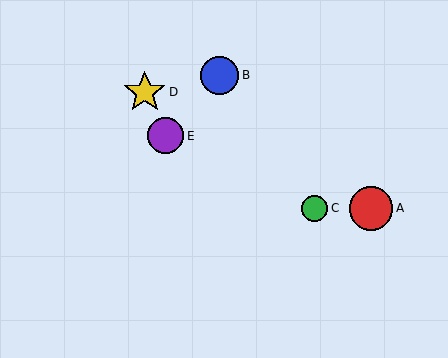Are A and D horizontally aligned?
No, A is at y≈208 and D is at y≈92.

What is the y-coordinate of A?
Object A is at y≈208.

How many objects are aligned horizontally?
2 objects (A, C) are aligned horizontally.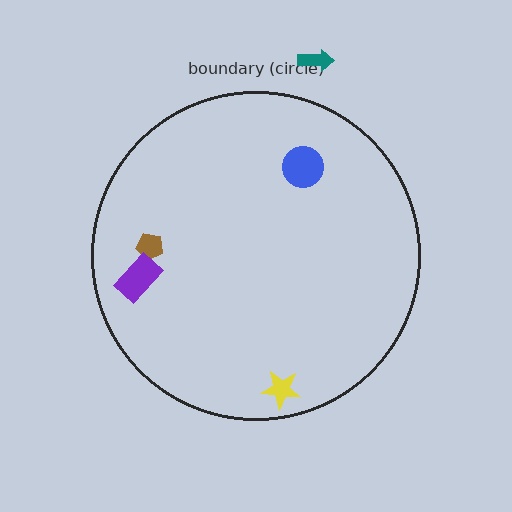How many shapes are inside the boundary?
4 inside, 1 outside.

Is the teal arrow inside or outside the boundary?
Outside.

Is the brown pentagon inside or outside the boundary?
Inside.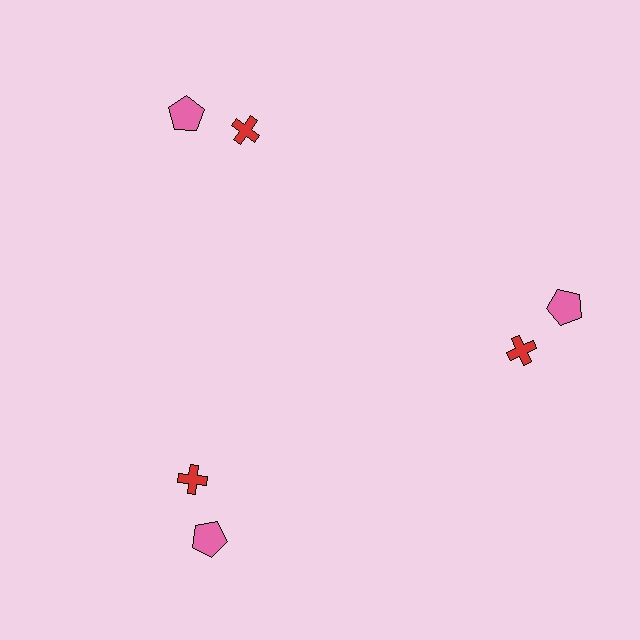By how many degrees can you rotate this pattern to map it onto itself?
The pattern maps onto itself every 120 degrees of rotation.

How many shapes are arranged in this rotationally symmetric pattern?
There are 6 shapes, arranged in 3 groups of 2.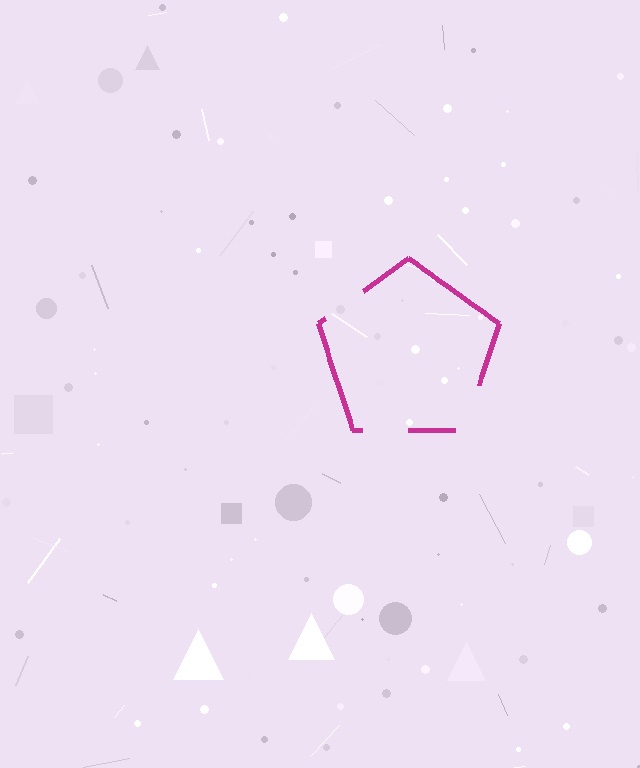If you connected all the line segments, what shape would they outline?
They would outline a pentagon.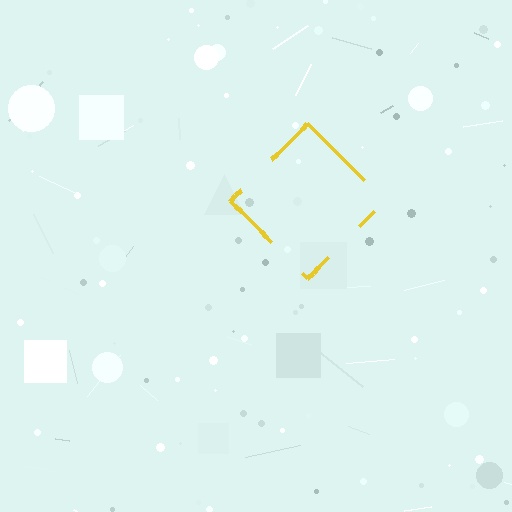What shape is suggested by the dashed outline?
The dashed outline suggests a diamond.